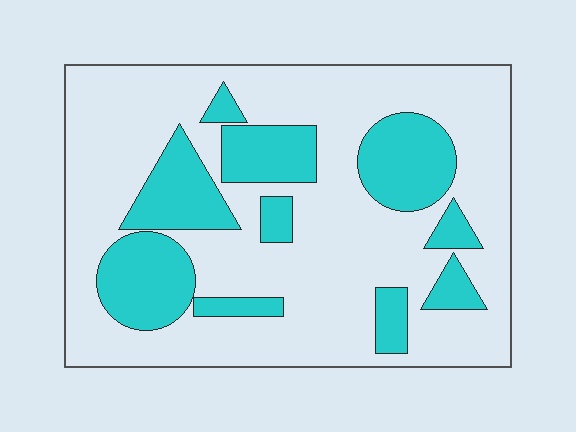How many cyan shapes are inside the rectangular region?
10.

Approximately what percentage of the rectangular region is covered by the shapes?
Approximately 30%.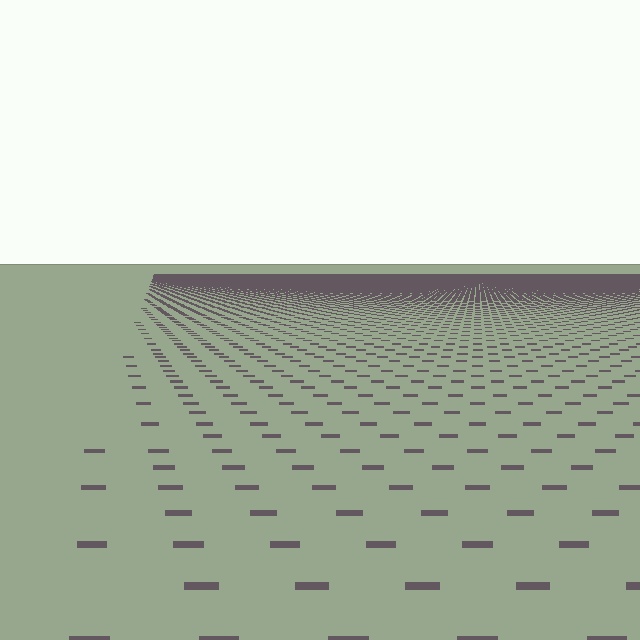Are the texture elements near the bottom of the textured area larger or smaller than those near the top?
Larger. Near the bottom, elements are closer to the viewer and appear at a bigger on-screen size.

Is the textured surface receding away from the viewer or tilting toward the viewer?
The surface is receding away from the viewer. Texture elements get smaller and denser toward the top.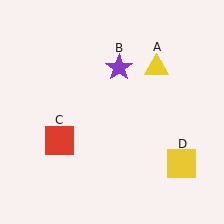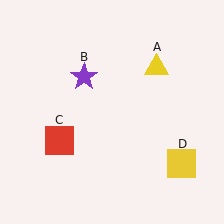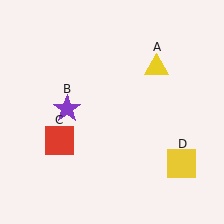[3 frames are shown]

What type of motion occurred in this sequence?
The purple star (object B) rotated counterclockwise around the center of the scene.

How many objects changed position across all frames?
1 object changed position: purple star (object B).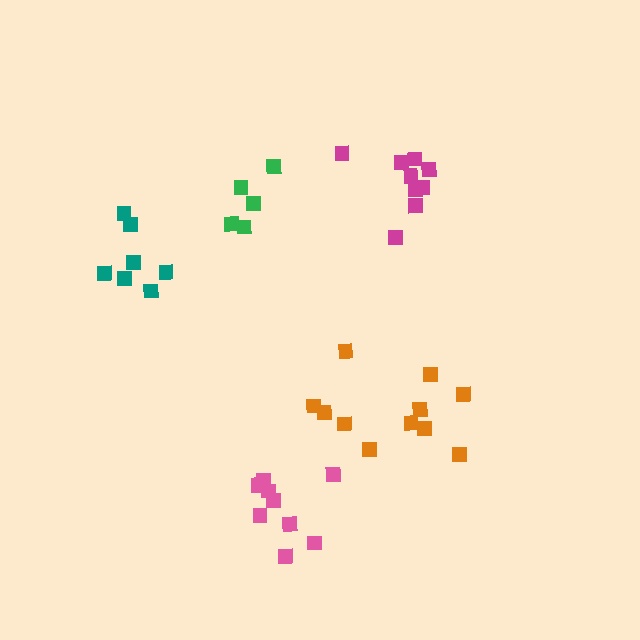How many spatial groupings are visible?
There are 5 spatial groupings.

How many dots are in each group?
Group 1: 8 dots, Group 2: 10 dots, Group 3: 11 dots, Group 4: 9 dots, Group 5: 5 dots (43 total).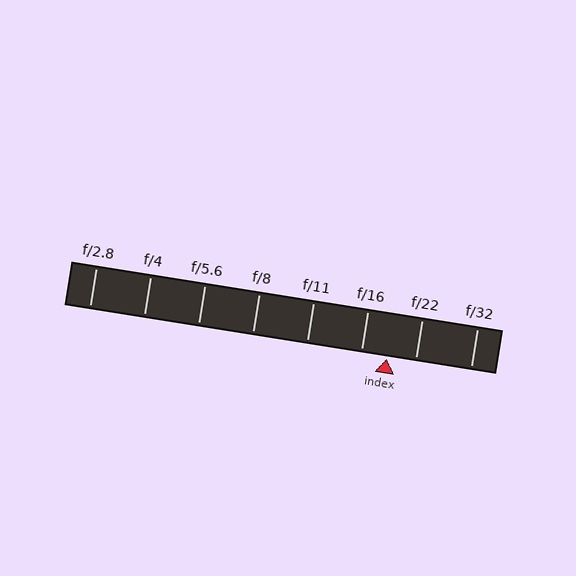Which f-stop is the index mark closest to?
The index mark is closest to f/16.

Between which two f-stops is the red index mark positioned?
The index mark is between f/16 and f/22.